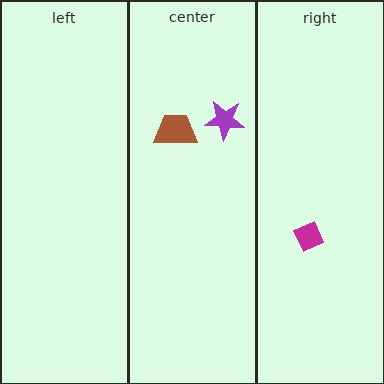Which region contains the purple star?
The center region.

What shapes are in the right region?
The magenta diamond.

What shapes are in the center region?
The purple star, the brown trapezoid.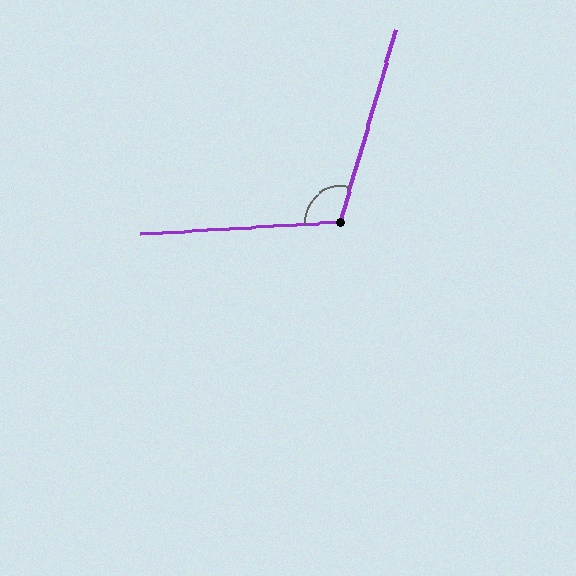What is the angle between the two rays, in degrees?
Approximately 110 degrees.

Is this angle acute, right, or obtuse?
It is obtuse.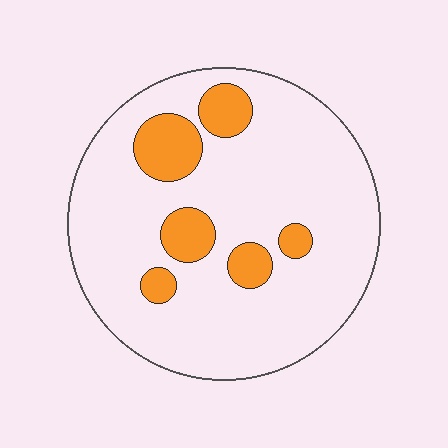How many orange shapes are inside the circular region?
6.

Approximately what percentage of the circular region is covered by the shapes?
Approximately 15%.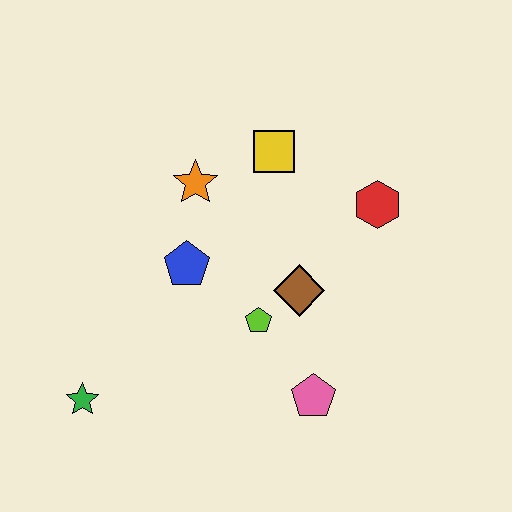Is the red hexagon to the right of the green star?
Yes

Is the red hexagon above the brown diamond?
Yes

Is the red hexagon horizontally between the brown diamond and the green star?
No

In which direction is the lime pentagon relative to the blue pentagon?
The lime pentagon is to the right of the blue pentagon.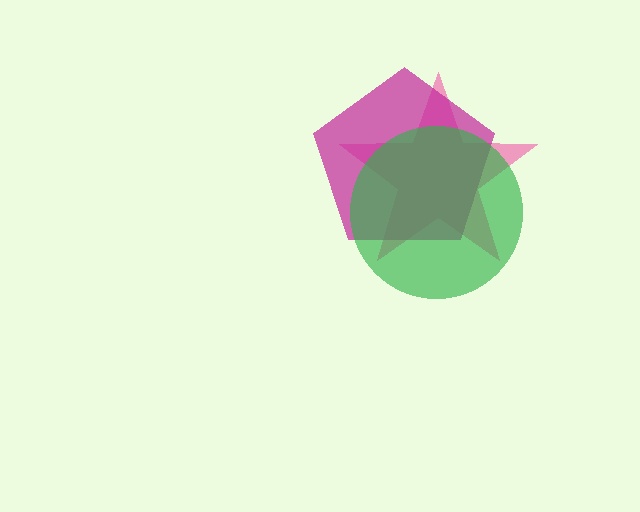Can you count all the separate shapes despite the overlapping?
Yes, there are 3 separate shapes.